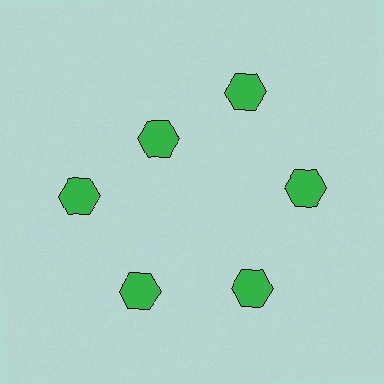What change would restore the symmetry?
The symmetry would be restored by moving it outward, back onto the ring so that all 6 hexagons sit at equal angles and equal distance from the center.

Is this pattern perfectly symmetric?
No. The 6 green hexagons are arranged in a ring, but one element near the 11 o'clock position is pulled inward toward the center, breaking the 6-fold rotational symmetry.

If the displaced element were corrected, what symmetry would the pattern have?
It would have 6-fold rotational symmetry — the pattern would map onto itself every 60 degrees.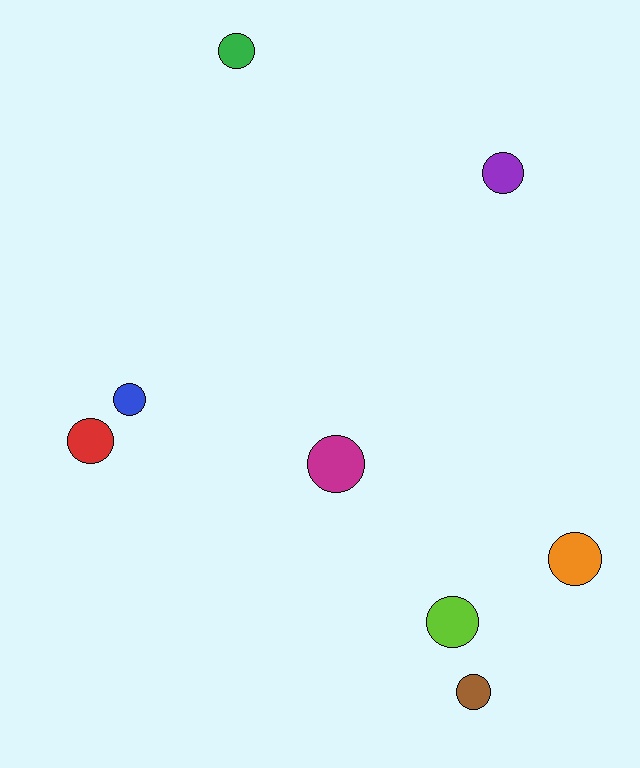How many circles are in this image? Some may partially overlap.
There are 8 circles.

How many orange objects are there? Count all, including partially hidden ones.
There is 1 orange object.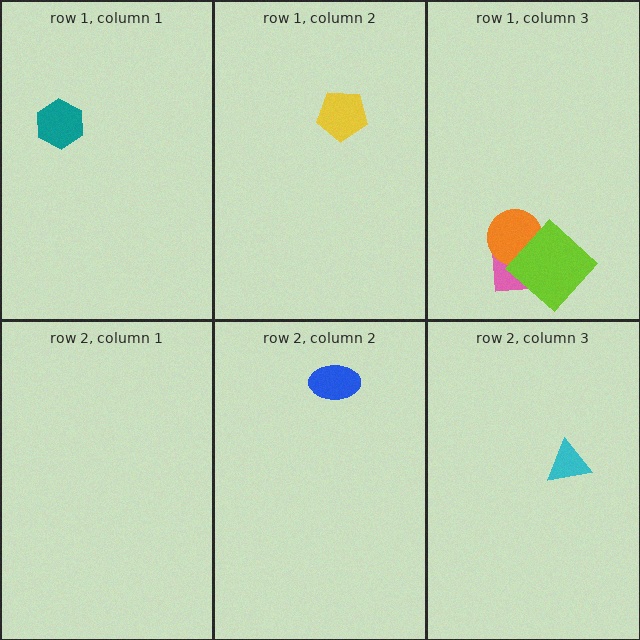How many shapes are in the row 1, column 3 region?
3.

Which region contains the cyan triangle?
The row 2, column 3 region.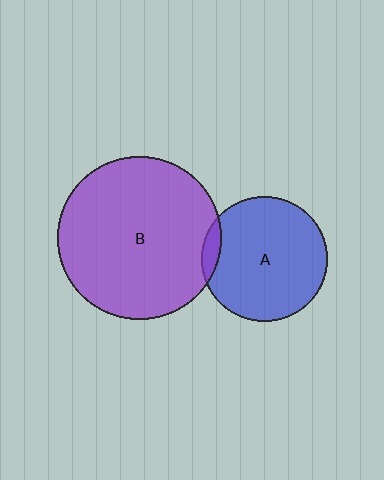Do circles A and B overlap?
Yes.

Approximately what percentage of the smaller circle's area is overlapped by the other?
Approximately 5%.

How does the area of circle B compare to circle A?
Approximately 1.7 times.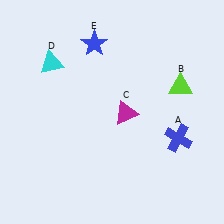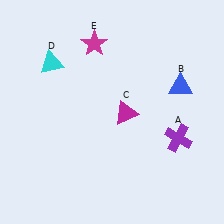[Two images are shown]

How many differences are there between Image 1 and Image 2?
There are 3 differences between the two images.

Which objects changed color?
A changed from blue to purple. B changed from lime to blue. E changed from blue to magenta.